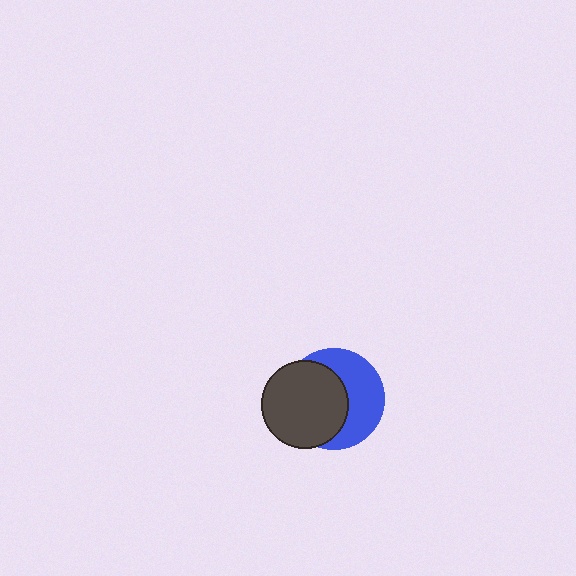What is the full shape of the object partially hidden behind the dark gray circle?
The partially hidden object is a blue circle.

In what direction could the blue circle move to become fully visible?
The blue circle could move right. That would shift it out from behind the dark gray circle entirely.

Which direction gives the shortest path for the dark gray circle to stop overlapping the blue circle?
Moving left gives the shortest separation.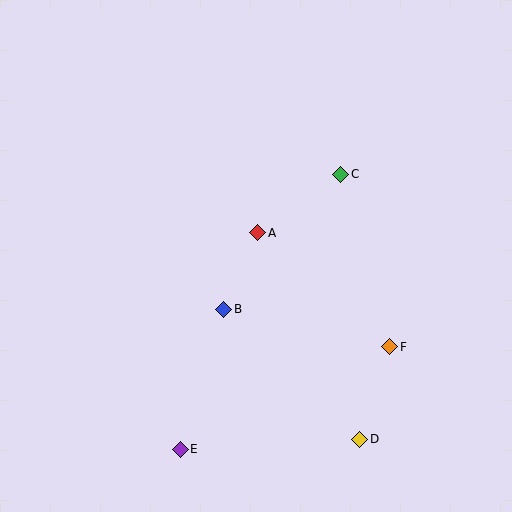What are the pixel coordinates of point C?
Point C is at (341, 174).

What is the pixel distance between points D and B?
The distance between D and B is 188 pixels.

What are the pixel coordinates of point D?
Point D is at (360, 439).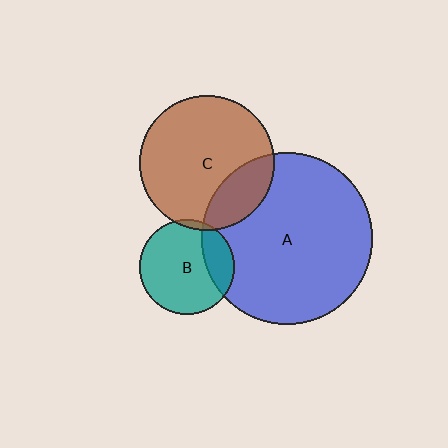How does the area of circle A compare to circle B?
Approximately 3.3 times.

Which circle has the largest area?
Circle A (blue).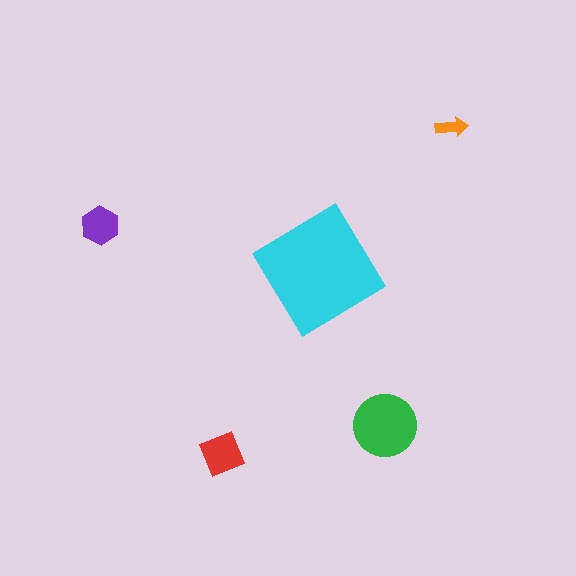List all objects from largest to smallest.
The cyan diamond, the green circle, the red diamond, the purple hexagon, the orange arrow.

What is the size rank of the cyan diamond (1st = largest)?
1st.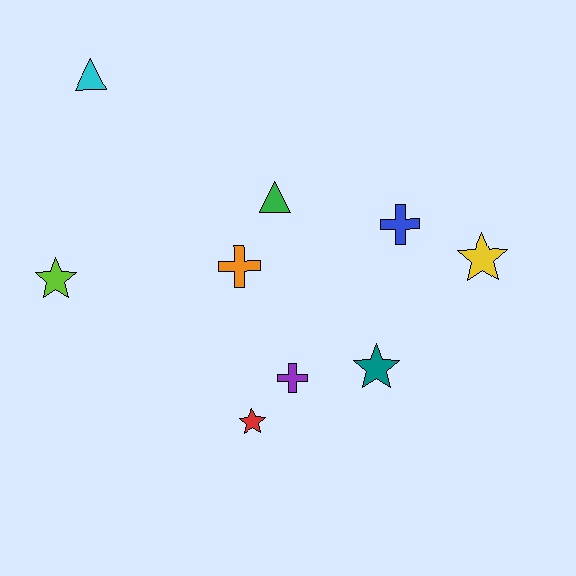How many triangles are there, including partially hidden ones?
There are 2 triangles.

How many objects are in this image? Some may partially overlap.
There are 9 objects.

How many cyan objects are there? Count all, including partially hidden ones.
There is 1 cyan object.